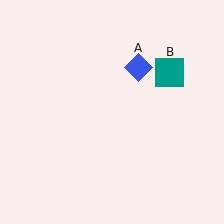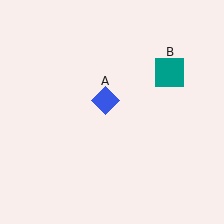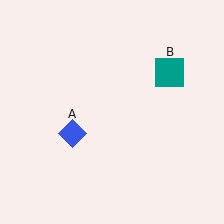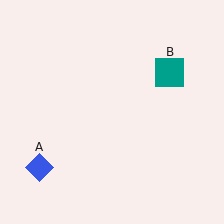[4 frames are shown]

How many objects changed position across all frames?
1 object changed position: blue diamond (object A).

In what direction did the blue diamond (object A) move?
The blue diamond (object A) moved down and to the left.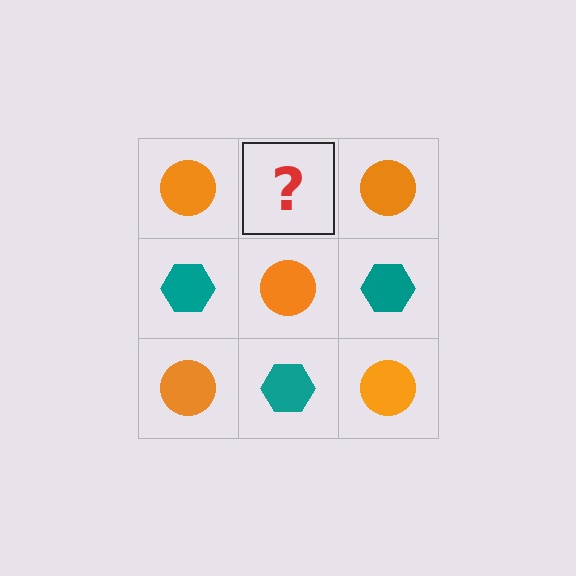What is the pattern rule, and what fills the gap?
The rule is that it alternates orange circle and teal hexagon in a checkerboard pattern. The gap should be filled with a teal hexagon.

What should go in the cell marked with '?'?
The missing cell should contain a teal hexagon.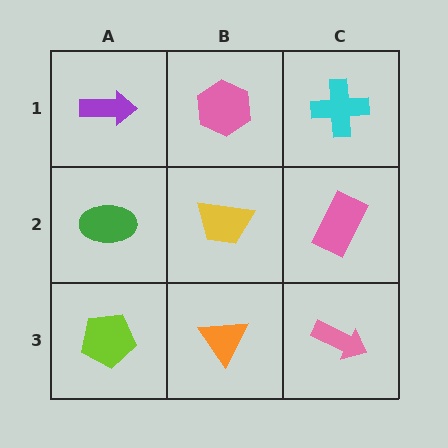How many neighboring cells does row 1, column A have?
2.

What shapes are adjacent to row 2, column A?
A purple arrow (row 1, column A), a lime pentagon (row 3, column A), a yellow trapezoid (row 2, column B).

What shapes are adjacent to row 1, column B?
A yellow trapezoid (row 2, column B), a purple arrow (row 1, column A), a cyan cross (row 1, column C).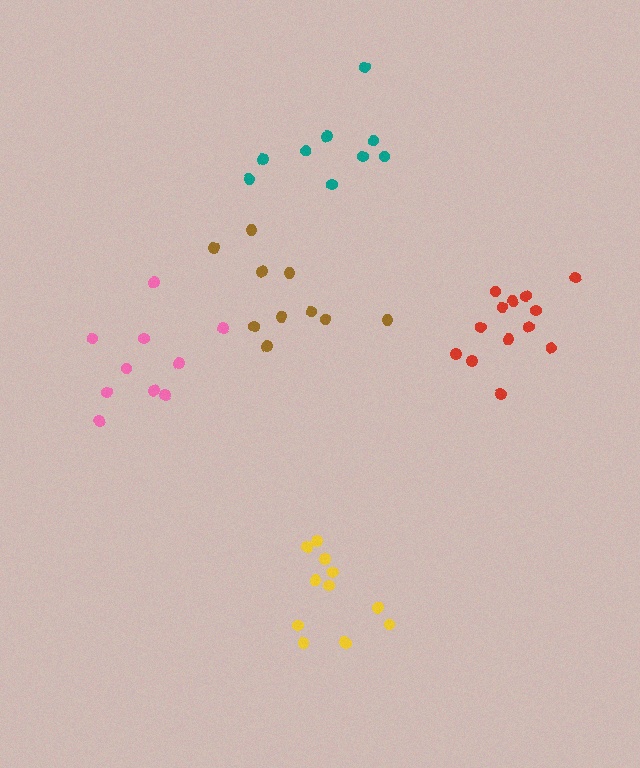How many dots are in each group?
Group 1: 10 dots, Group 2: 12 dots, Group 3: 13 dots, Group 4: 9 dots, Group 5: 10 dots (54 total).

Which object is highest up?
The teal cluster is topmost.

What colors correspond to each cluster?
The clusters are colored: pink, yellow, red, teal, brown.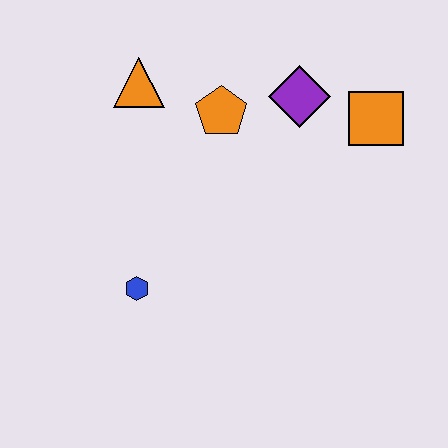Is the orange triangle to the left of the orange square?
Yes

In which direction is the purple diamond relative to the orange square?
The purple diamond is to the left of the orange square.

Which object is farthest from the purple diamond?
The blue hexagon is farthest from the purple diamond.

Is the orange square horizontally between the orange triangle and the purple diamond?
No